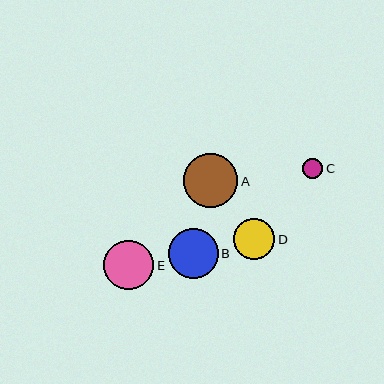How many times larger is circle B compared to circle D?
Circle B is approximately 1.2 times the size of circle D.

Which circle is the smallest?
Circle C is the smallest with a size of approximately 20 pixels.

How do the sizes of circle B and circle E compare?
Circle B and circle E are approximately the same size.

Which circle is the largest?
Circle A is the largest with a size of approximately 54 pixels.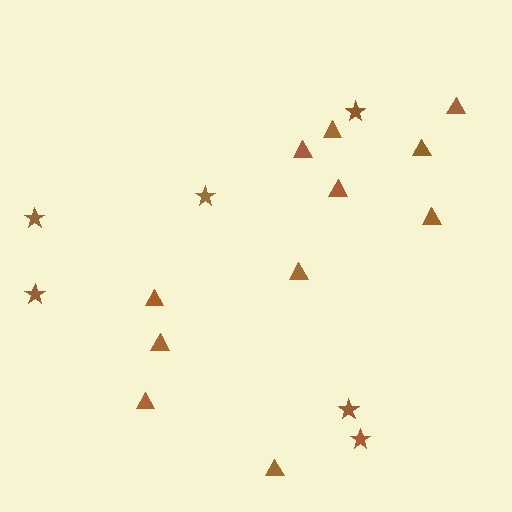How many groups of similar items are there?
There are 2 groups: one group of stars (6) and one group of triangles (11).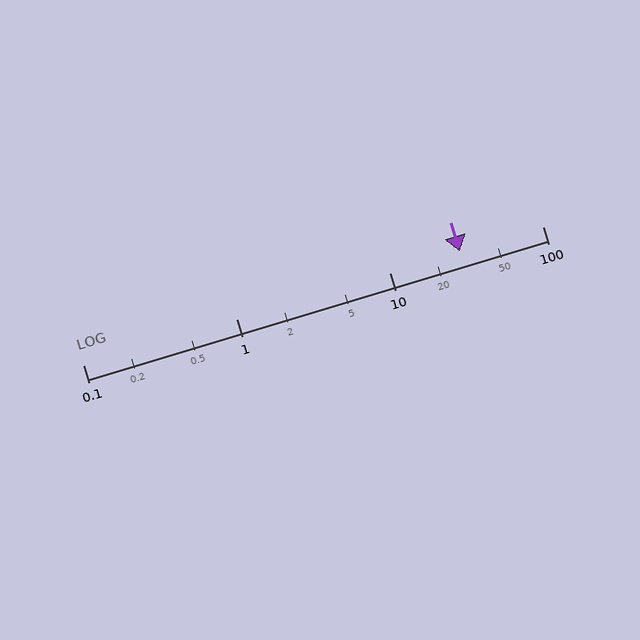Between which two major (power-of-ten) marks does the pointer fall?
The pointer is between 10 and 100.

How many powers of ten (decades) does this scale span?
The scale spans 3 decades, from 0.1 to 100.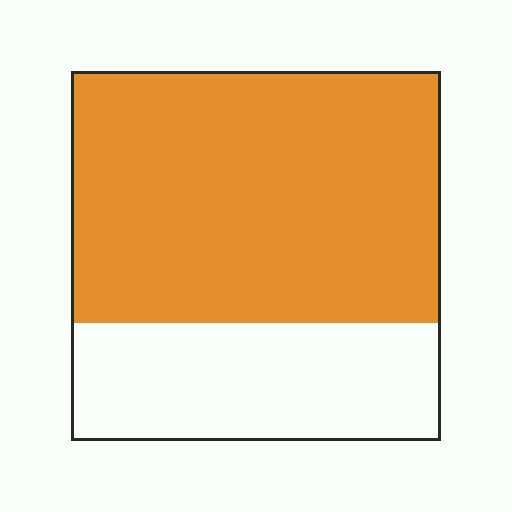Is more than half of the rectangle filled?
Yes.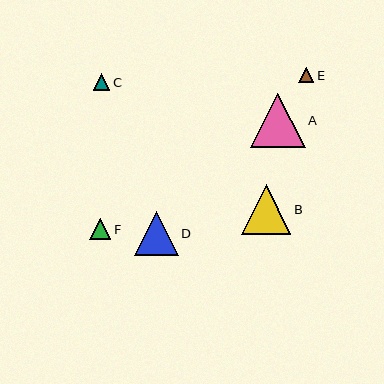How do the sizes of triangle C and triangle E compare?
Triangle C and triangle E are approximately the same size.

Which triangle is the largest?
Triangle A is the largest with a size of approximately 55 pixels.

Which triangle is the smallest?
Triangle E is the smallest with a size of approximately 15 pixels.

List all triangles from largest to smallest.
From largest to smallest: A, B, D, F, C, E.